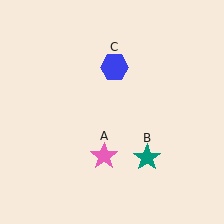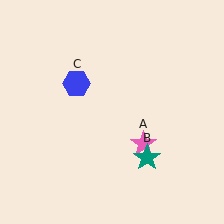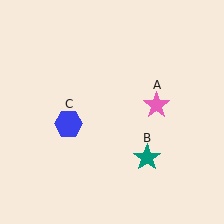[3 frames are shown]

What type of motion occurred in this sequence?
The pink star (object A), blue hexagon (object C) rotated counterclockwise around the center of the scene.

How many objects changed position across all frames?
2 objects changed position: pink star (object A), blue hexagon (object C).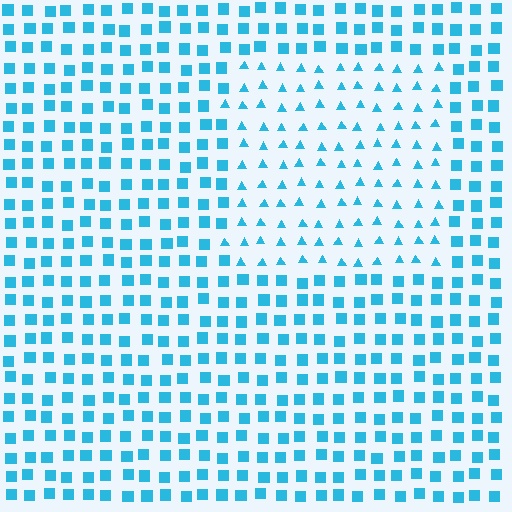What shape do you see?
I see a rectangle.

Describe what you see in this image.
The image is filled with small cyan elements arranged in a uniform grid. A rectangle-shaped region contains triangles, while the surrounding area contains squares. The boundary is defined purely by the change in element shape.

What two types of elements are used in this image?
The image uses triangles inside the rectangle region and squares outside it.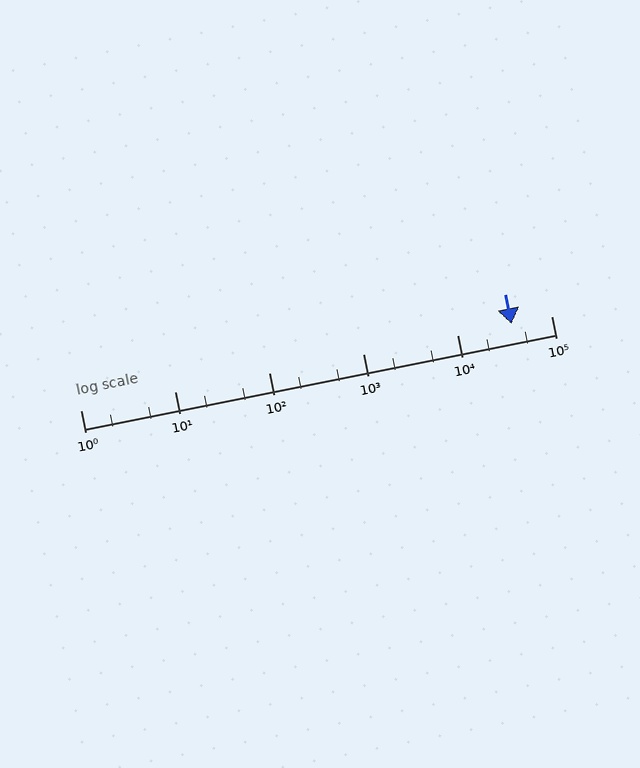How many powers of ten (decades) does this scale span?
The scale spans 5 decades, from 1 to 100000.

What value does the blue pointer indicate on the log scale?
The pointer indicates approximately 38000.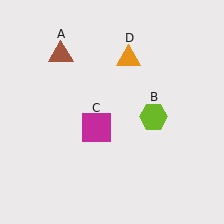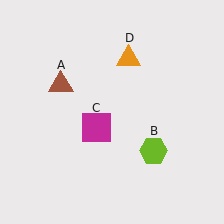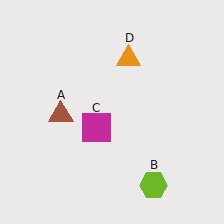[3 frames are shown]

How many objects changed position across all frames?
2 objects changed position: brown triangle (object A), lime hexagon (object B).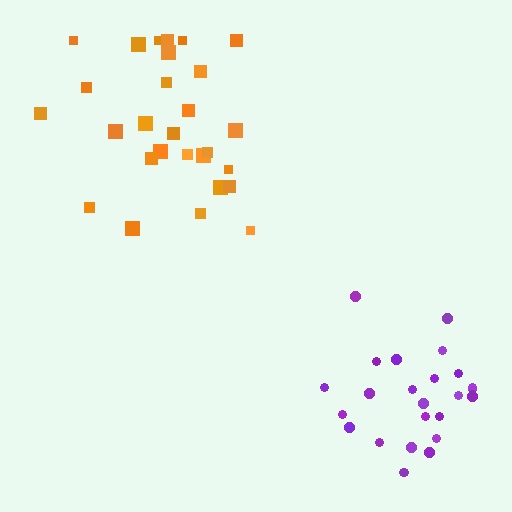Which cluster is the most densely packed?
Purple.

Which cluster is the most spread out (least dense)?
Orange.